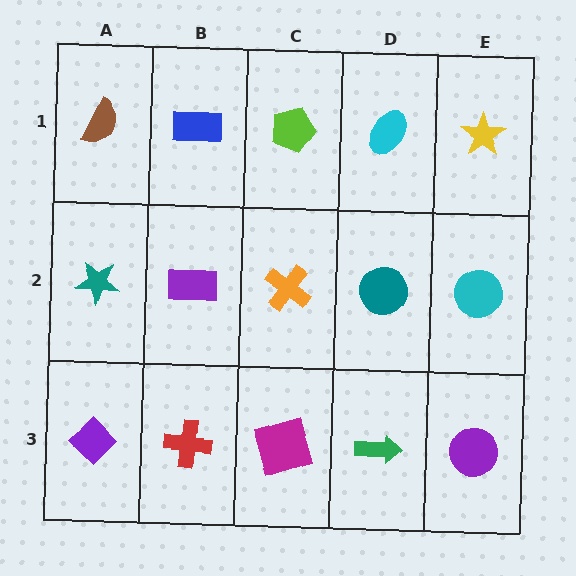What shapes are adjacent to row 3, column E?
A cyan circle (row 2, column E), a green arrow (row 3, column D).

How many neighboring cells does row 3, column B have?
3.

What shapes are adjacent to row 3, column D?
A teal circle (row 2, column D), a magenta square (row 3, column C), a purple circle (row 3, column E).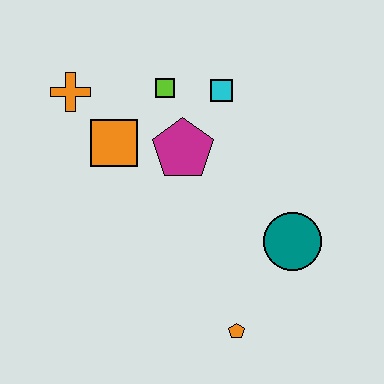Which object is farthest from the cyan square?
The orange pentagon is farthest from the cyan square.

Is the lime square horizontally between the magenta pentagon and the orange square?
Yes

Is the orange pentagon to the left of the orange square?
No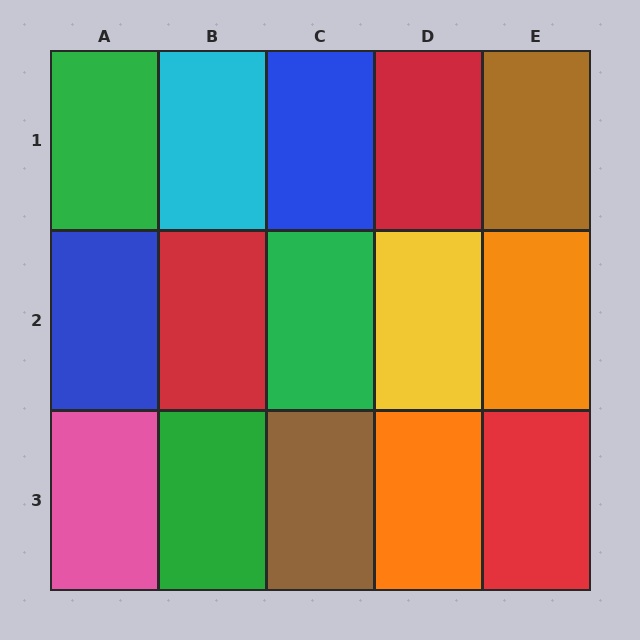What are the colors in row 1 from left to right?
Green, cyan, blue, red, brown.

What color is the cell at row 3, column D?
Orange.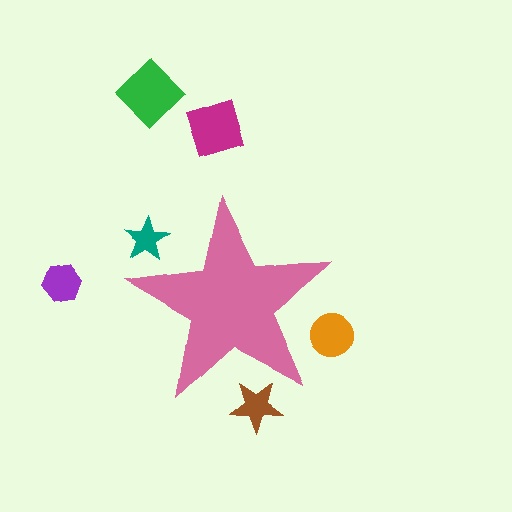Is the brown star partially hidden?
Yes, the brown star is partially hidden behind the pink star.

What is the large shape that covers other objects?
A pink star.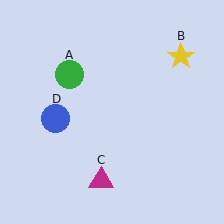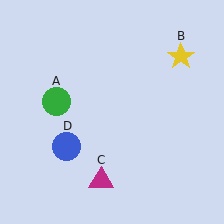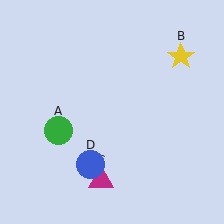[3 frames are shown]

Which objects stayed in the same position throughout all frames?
Yellow star (object B) and magenta triangle (object C) remained stationary.